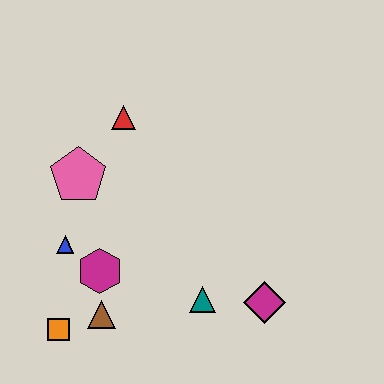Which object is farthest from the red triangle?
The magenta diamond is farthest from the red triangle.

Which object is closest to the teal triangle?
The magenta diamond is closest to the teal triangle.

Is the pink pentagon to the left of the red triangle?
Yes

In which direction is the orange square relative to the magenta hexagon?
The orange square is below the magenta hexagon.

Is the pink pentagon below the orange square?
No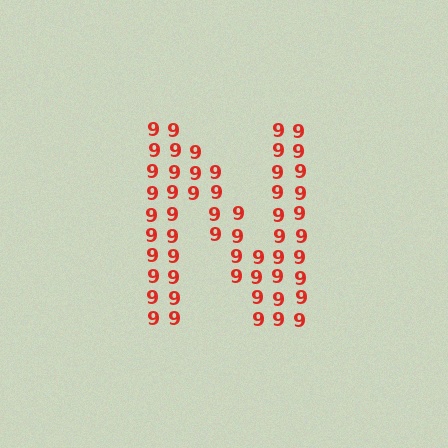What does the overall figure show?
The overall figure shows the letter N.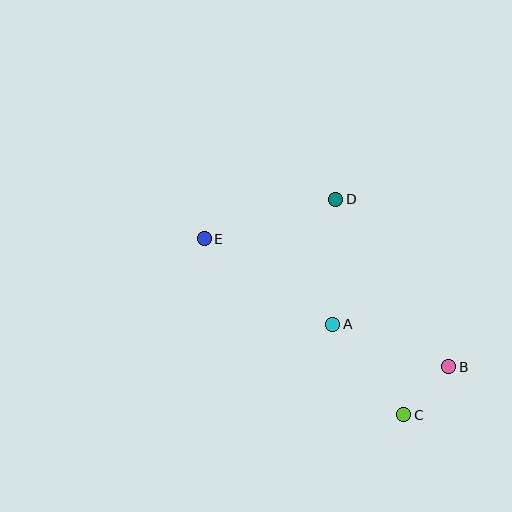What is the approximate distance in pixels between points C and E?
The distance between C and E is approximately 266 pixels.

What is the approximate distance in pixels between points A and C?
The distance between A and C is approximately 116 pixels.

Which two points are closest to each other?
Points B and C are closest to each other.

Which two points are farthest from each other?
Points B and E are farthest from each other.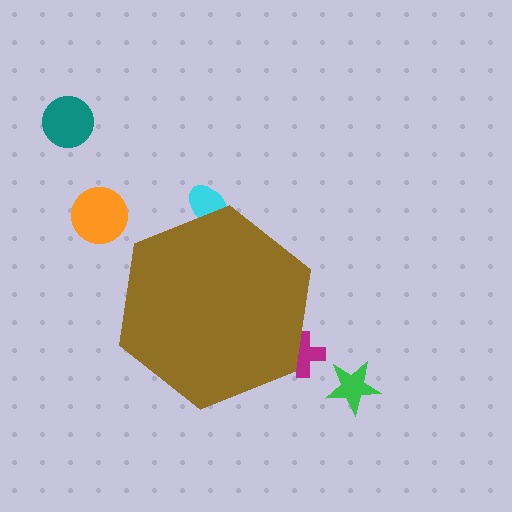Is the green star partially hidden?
No, the green star is fully visible.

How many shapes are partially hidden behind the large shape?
2 shapes are partially hidden.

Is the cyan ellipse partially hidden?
Yes, the cyan ellipse is partially hidden behind the brown hexagon.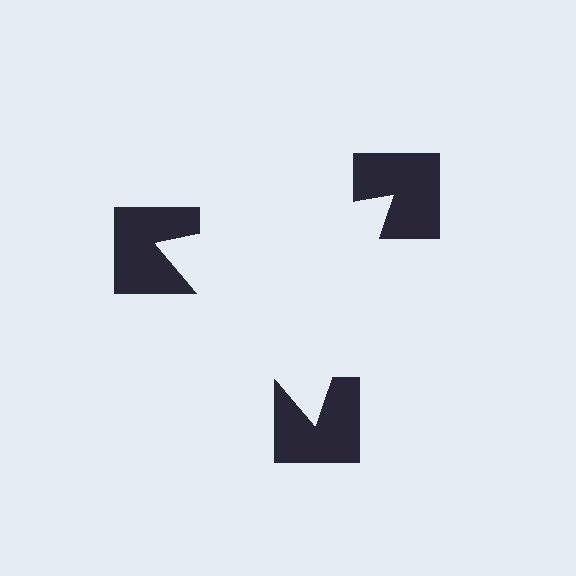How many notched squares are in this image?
There are 3 — one at each vertex of the illusory triangle.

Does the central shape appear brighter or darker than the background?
It typically appears slightly brighter than the background, even though no actual brightness change is drawn.